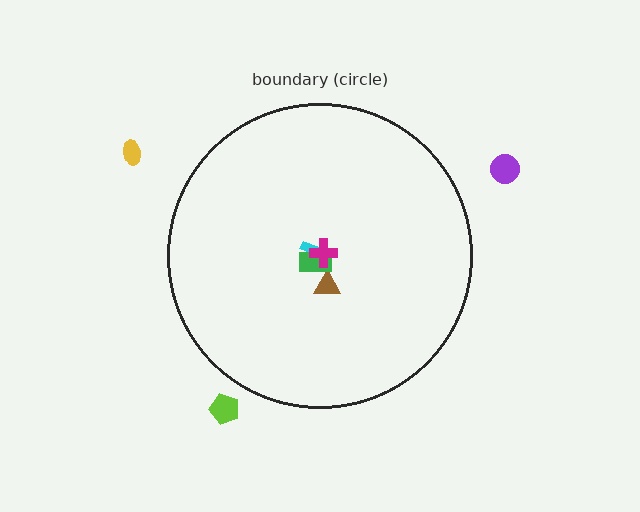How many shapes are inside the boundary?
4 inside, 3 outside.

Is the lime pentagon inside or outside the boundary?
Outside.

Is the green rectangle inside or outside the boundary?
Inside.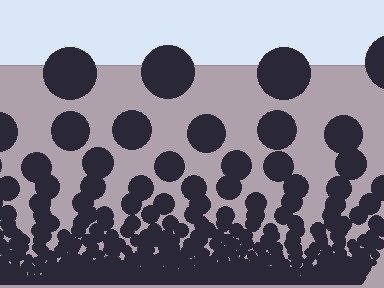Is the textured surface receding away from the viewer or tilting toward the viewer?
The surface appears to tilt toward the viewer. Texture elements get larger and sparser toward the top.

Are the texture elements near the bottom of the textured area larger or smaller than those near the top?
Smaller. The gradient is inverted — elements near the bottom are smaller and denser.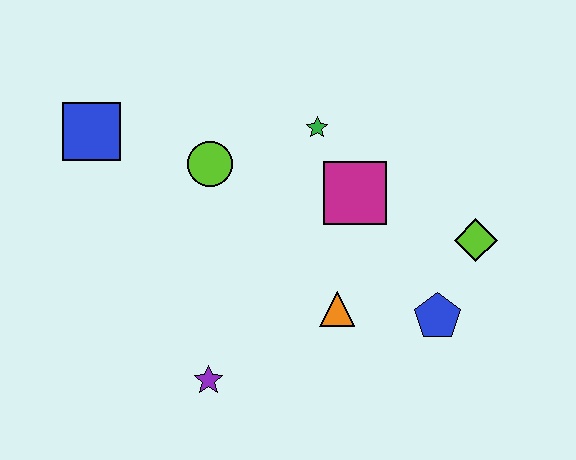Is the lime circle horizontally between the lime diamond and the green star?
No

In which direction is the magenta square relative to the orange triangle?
The magenta square is above the orange triangle.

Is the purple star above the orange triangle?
No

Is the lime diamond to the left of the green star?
No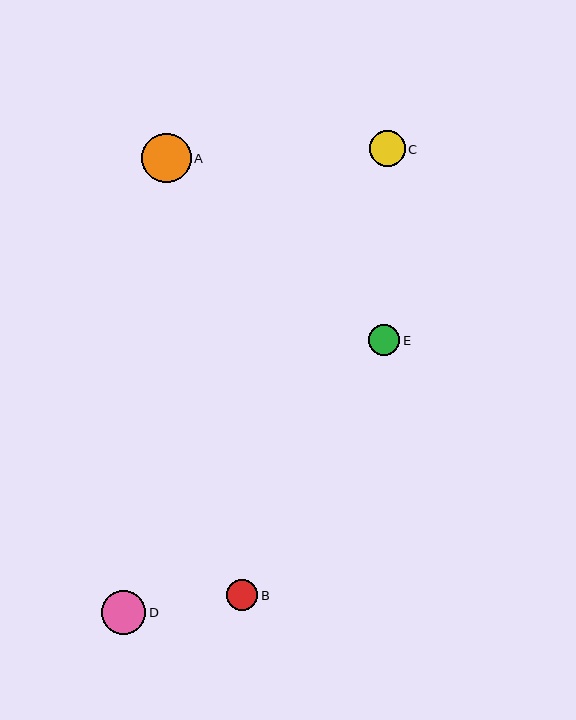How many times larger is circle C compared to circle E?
Circle C is approximately 1.2 times the size of circle E.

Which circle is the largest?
Circle A is the largest with a size of approximately 50 pixels.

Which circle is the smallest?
Circle B is the smallest with a size of approximately 31 pixels.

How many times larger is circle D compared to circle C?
Circle D is approximately 1.2 times the size of circle C.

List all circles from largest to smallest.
From largest to smallest: A, D, C, E, B.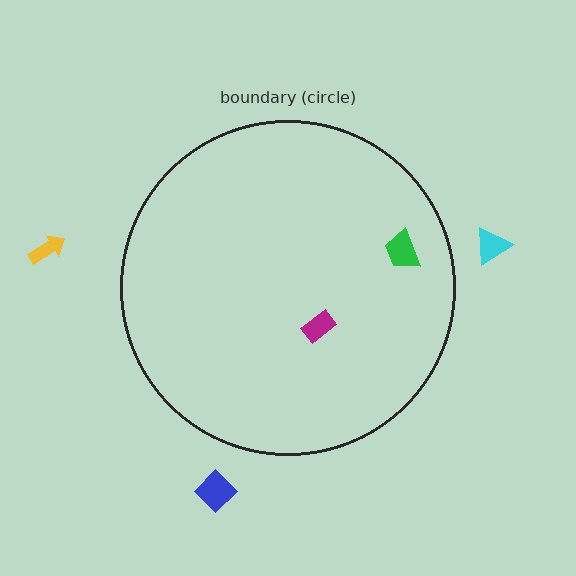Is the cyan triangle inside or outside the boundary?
Outside.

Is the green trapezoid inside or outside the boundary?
Inside.